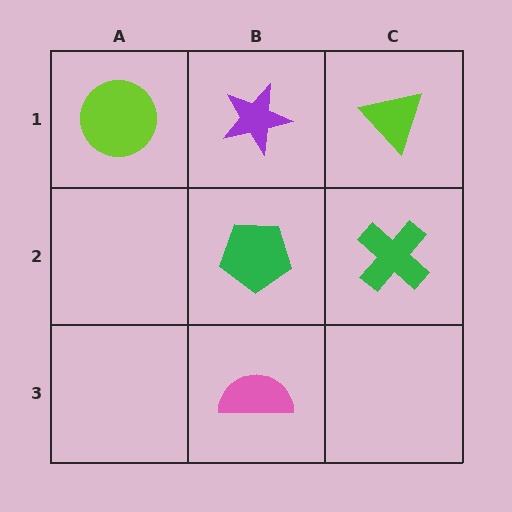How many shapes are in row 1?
3 shapes.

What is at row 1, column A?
A lime circle.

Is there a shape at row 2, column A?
No, that cell is empty.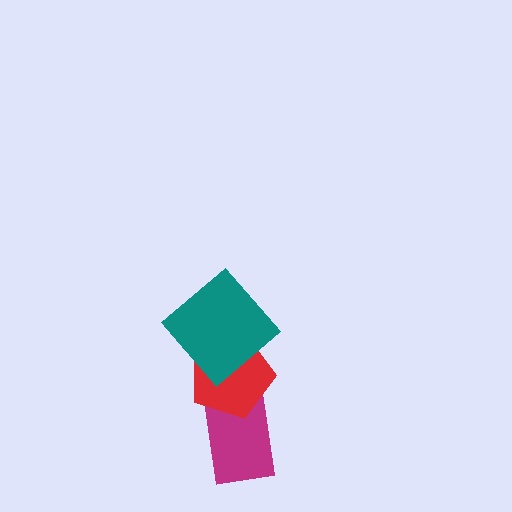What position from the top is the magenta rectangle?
The magenta rectangle is 3rd from the top.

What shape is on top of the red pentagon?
The teal diamond is on top of the red pentagon.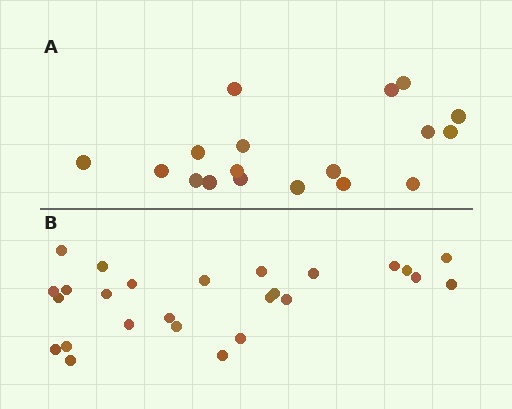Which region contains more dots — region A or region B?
Region B (the bottom region) has more dots.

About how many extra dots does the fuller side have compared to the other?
Region B has roughly 8 or so more dots than region A.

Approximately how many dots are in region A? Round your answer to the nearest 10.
About 20 dots. (The exact count is 18, which rounds to 20.)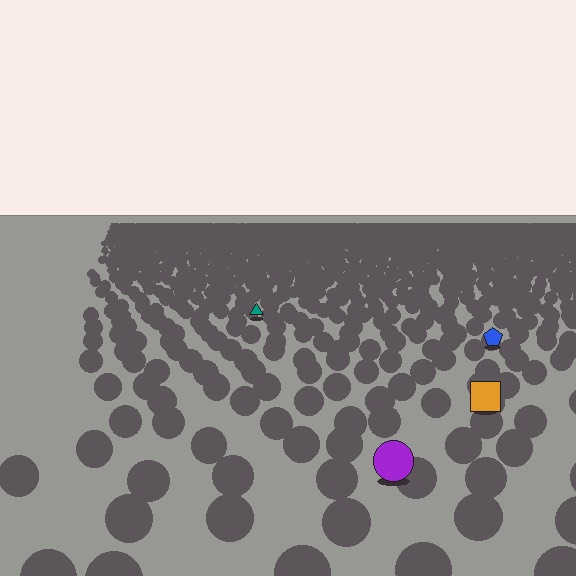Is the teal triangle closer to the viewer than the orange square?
No. The orange square is closer — you can tell from the texture gradient: the ground texture is coarser near it.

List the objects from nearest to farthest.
From nearest to farthest: the purple circle, the orange square, the blue pentagon, the teal triangle.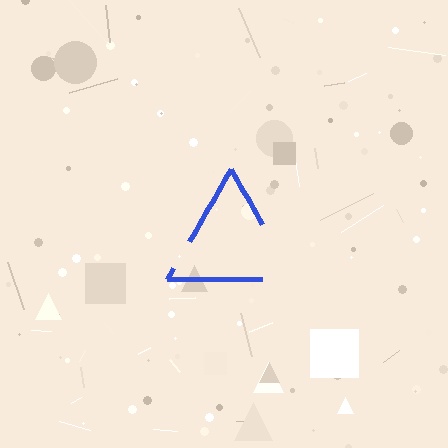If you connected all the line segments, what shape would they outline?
They would outline a triangle.